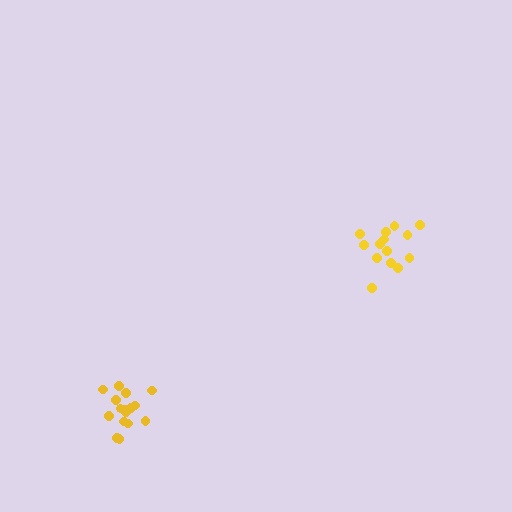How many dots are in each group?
Group 1: 15 dots, Group 2: 16 dots (31 total).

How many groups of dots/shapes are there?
There are 2 groups.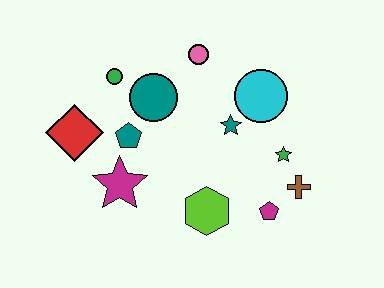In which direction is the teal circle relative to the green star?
The teal circle is to the left of the green star.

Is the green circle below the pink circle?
Yes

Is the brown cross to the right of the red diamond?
Yes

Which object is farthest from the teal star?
The red diamond is farthest from the teal star.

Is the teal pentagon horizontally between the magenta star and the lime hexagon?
Yes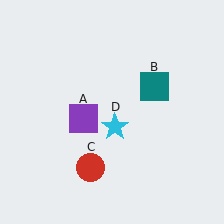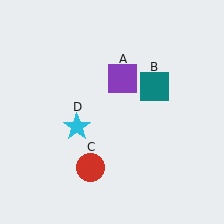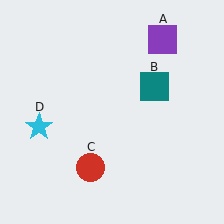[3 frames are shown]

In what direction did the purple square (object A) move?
The purple square (object A) moved up and to the right.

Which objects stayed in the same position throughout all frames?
Teal square (object B) and red circle (object C) remained stationary.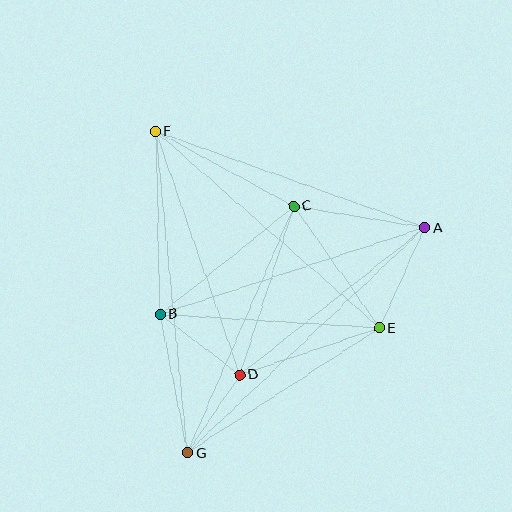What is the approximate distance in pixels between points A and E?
The distance between A and E is approximately 110 pixels.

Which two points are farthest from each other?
Points A and G are farthest from each other.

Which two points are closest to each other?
Points D and G are closest to each other.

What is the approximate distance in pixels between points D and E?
The distance between D and E is approximately 147 pixels.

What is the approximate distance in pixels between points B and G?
The distance between B and G is approximately 141 pixels.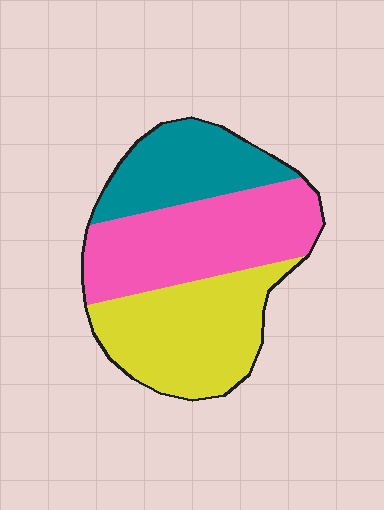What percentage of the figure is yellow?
Yellow covers roughly 35% of the figure.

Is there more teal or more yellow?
Yellow.